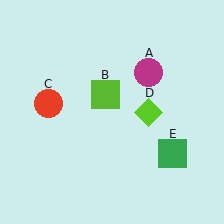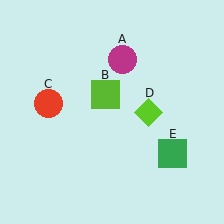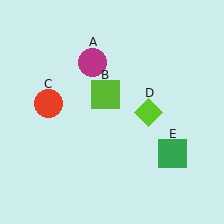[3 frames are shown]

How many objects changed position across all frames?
1 object changed position: magenta circle (object A).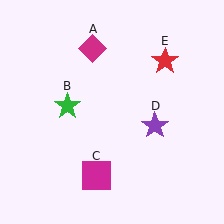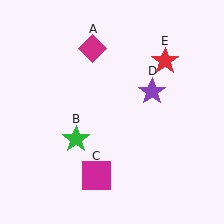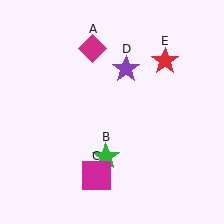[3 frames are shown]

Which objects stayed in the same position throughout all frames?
Magenta diamond (object A) and magenta square (object C) and red star (object E) remained stationary.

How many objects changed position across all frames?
2 objects changed position: green star (object B), purple star (object D).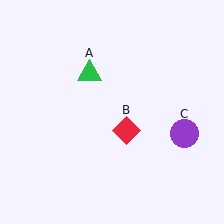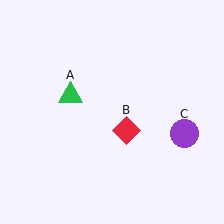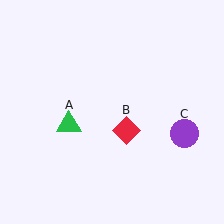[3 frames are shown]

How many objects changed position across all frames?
1 object changed position: green triangle (object A).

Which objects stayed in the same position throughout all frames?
Red diamond (object B) and purple circle (object C) remained stationary.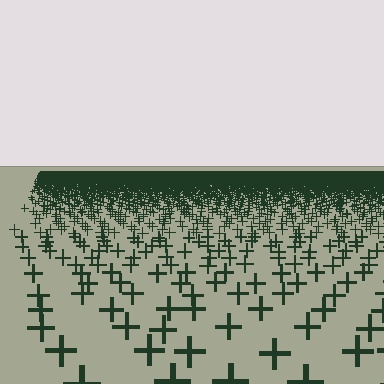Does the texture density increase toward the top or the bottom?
Density increases toward the top.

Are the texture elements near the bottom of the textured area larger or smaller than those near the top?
Larger. Near the bottom, elements are closer to the viewer and appear at a bigger on-screen size.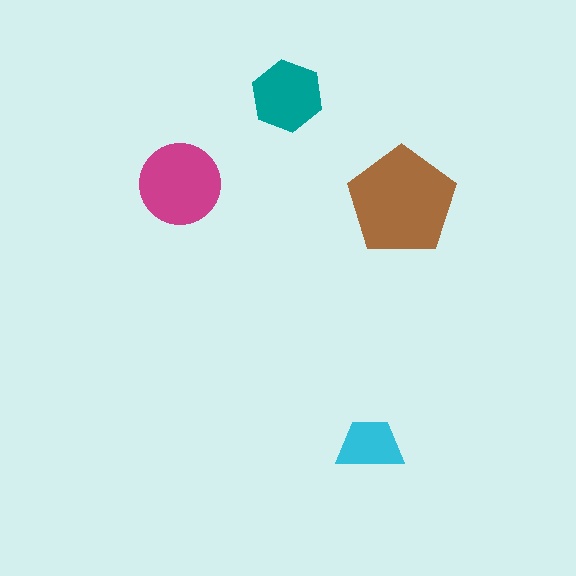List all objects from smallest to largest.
The cyan trapezoid, the teal hexagon, the magenta circle, the brown pentagon.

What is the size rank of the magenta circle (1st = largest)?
2nd.